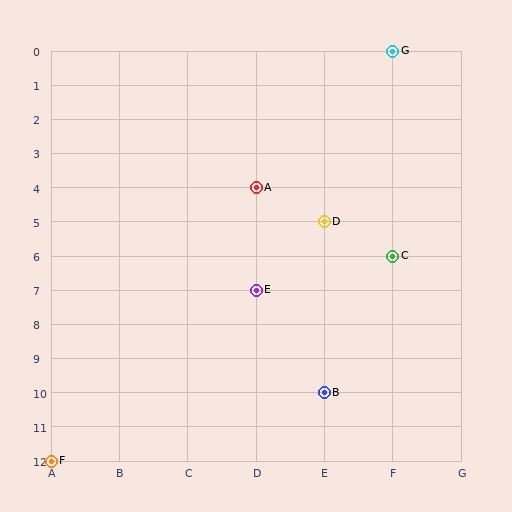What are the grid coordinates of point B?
Point B is at grid coordinates (E, 10).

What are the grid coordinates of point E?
Point E is at grid coordinates (D, 7).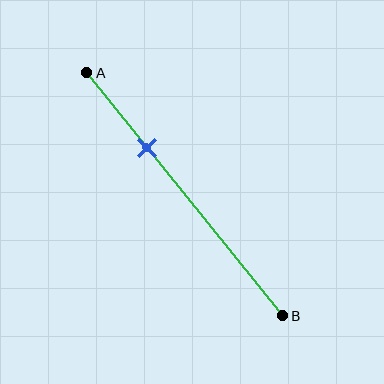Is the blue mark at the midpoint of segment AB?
No, the mark is at about 30% from A, not at the 50% midpoint.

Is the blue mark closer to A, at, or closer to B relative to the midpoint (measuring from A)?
The blue mark is closer to point A than the midpoint of segment AB.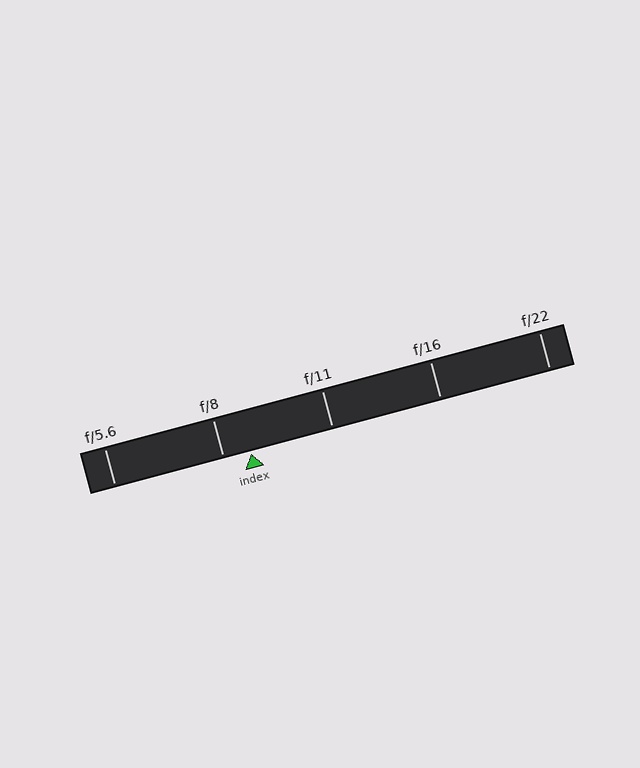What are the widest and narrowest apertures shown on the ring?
The widest aperture shown is f/5.6 and the narrowest is f/22.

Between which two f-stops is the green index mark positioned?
The index mark is between f/8 and f/11.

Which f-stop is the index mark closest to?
The index mark is closest to f/8.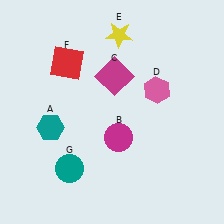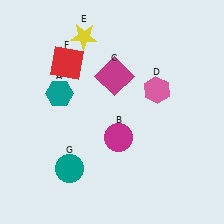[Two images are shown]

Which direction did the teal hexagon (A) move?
The teal hexagon (A) moved up.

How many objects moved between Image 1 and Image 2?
2 objects moved between the two images.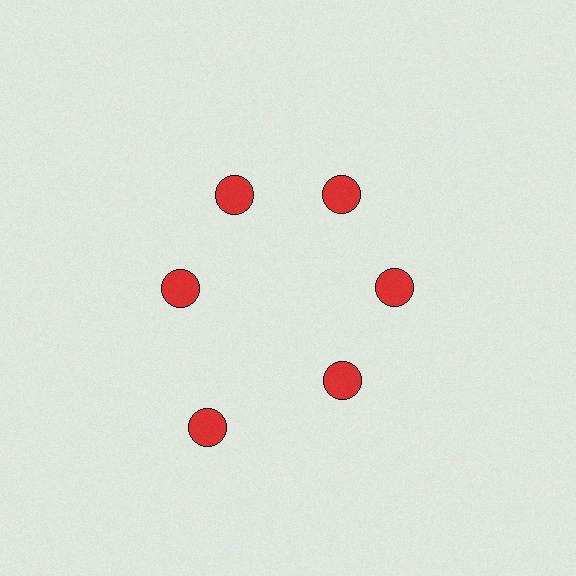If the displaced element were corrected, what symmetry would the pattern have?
It would have 6-fold rotational symmetry — the pattern would map onto itself every 60 degrees.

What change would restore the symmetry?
The symmetry would be restored by moving it inward, back onto the ring so that all 6 circles sit at equal angles and equal distance from the center.